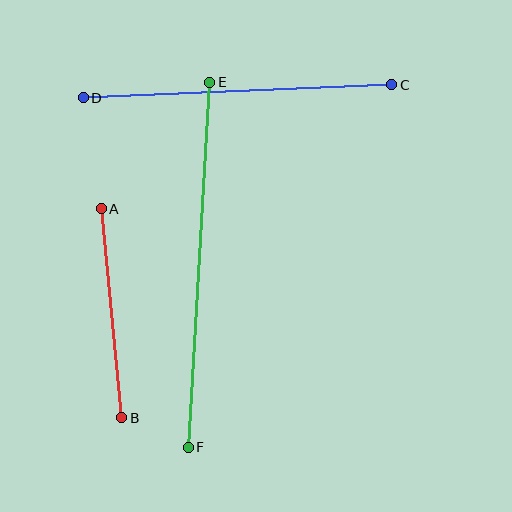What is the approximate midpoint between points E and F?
The midpoint is at approximately (199, 265) pixels.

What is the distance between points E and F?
The distance is approximately 366 pixels.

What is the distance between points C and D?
The distance is approximately 308 pixels.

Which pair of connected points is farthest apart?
Points E and F are farthest apart.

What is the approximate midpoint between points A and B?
The midpoint is at approximately (111, 313) pixels.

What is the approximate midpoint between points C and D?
The midpoint is at approximately (237, 91) pixels.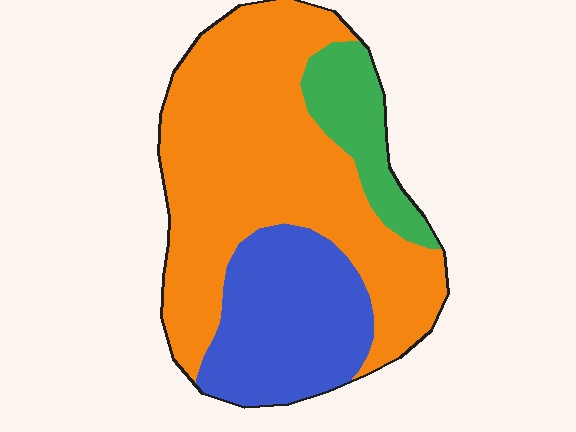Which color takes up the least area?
Green, at roughly 10%.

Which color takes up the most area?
Orange, at roughly 60%.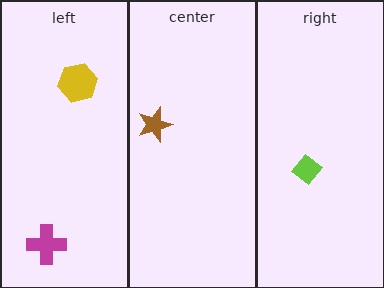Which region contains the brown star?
The center region.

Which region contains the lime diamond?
The right region.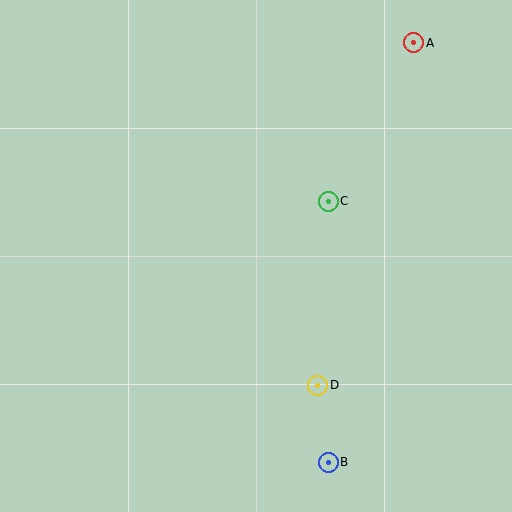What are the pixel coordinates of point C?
Point C is at (328, 201).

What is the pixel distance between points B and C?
The distance between B and C is 261 pixels.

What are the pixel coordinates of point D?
Point D is at (318, 385).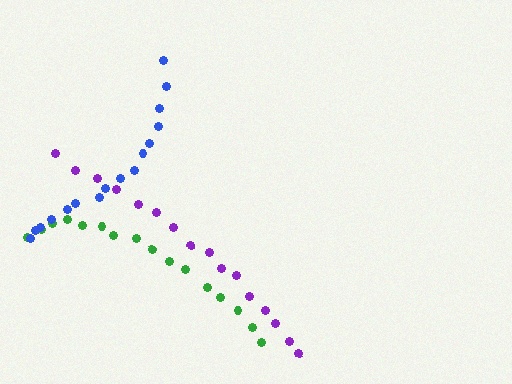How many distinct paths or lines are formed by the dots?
There are 3 distinct paths.